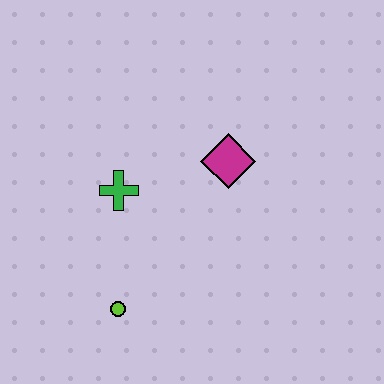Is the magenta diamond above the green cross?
Yes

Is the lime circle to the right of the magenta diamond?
No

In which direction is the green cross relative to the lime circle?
The green cross is above the lime circle.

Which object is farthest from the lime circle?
The magenta diamond is farthest from the lime circle.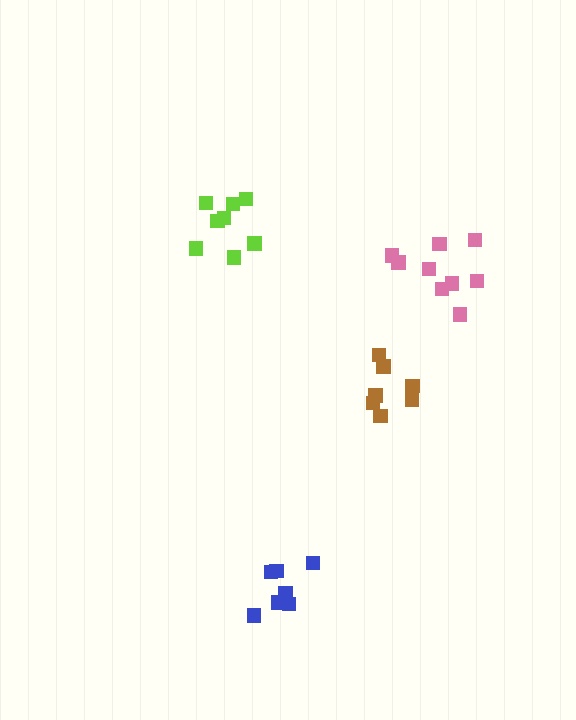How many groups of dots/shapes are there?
There are 4 groups.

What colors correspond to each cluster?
The clusters are colored: pink, blue, lime, brown.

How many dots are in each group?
Group 1: 9 dots, Group 2: 7 dots, Group 3: 8 dots, Group 4: 7 dots (31 total).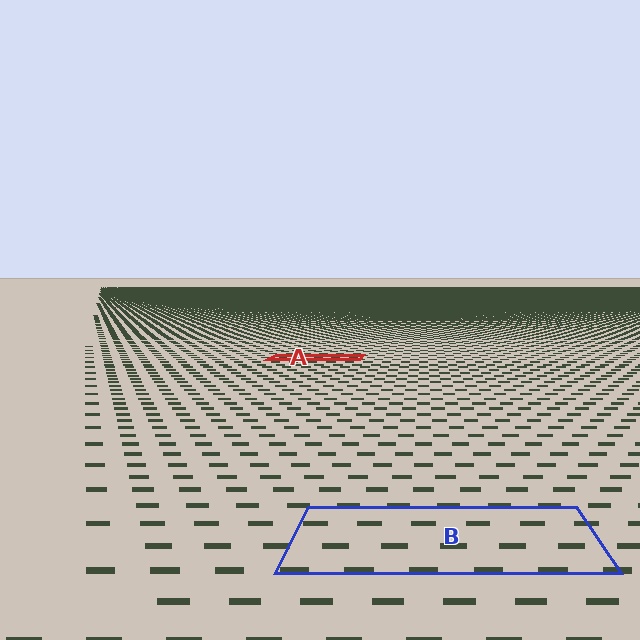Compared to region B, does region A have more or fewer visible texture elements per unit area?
Region A has more texture elements per unit area — they are packed more densely because it is farther away.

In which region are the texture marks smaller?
The texture marks are smaller in region A, because it is farther away.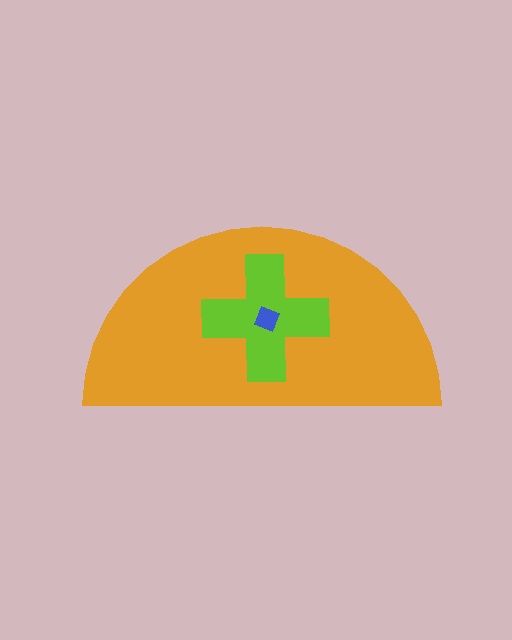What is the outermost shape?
The orange semicircle.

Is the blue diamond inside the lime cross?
Yes.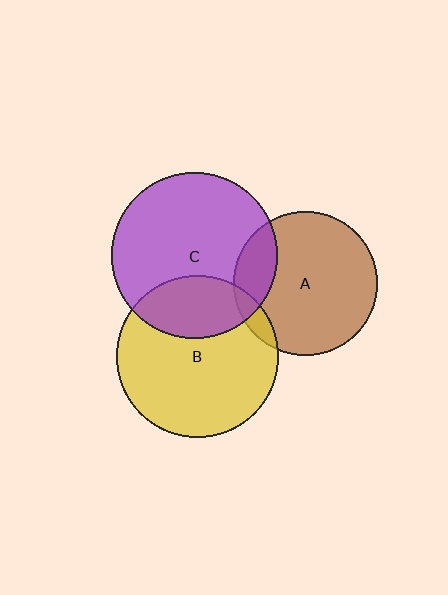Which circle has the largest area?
Circle C (purple).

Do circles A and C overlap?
Yes.